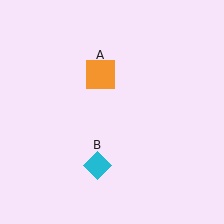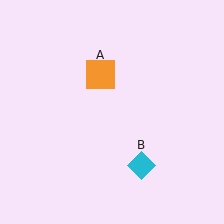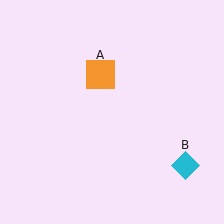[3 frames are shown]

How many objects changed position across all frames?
1 object changed position: cyan diamond (object B).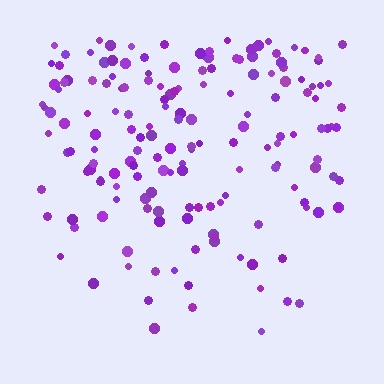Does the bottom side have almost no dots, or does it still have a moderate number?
Still a moderate number, just noticeably fewer than the top.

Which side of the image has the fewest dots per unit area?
The bottom.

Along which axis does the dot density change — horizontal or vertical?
Vertical.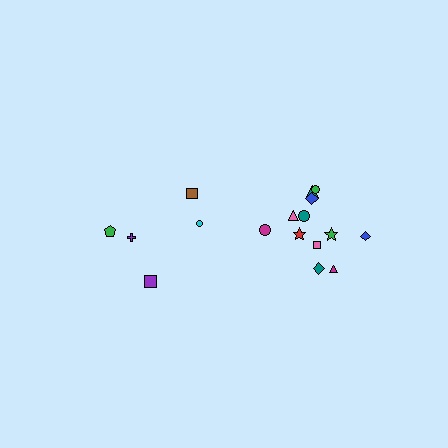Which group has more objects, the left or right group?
The right group.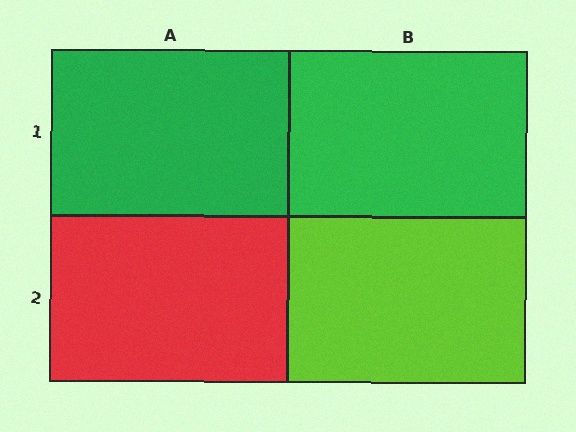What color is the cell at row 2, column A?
Red.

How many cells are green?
2 cells are green.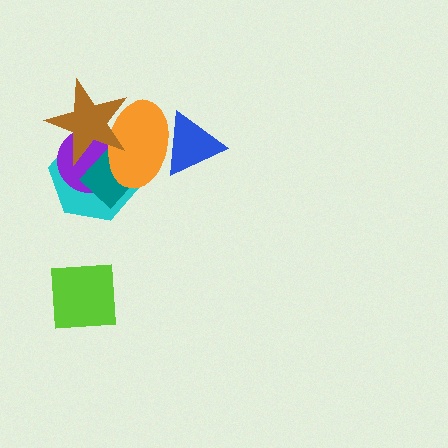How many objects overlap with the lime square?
0 objects overlap with the lime square.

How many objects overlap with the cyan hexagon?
4 objects overlap with the cyan hexagon.